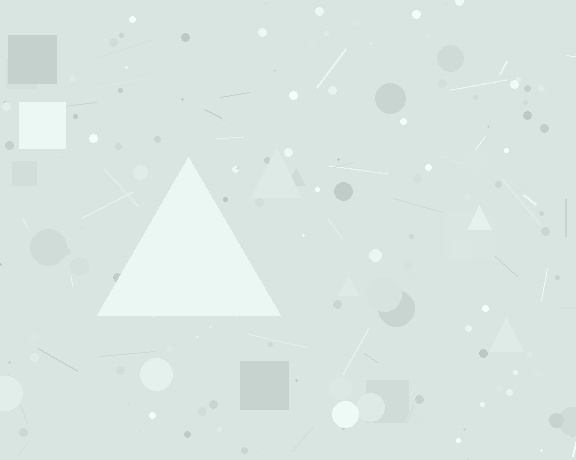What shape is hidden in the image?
A triangle is hidden in the image.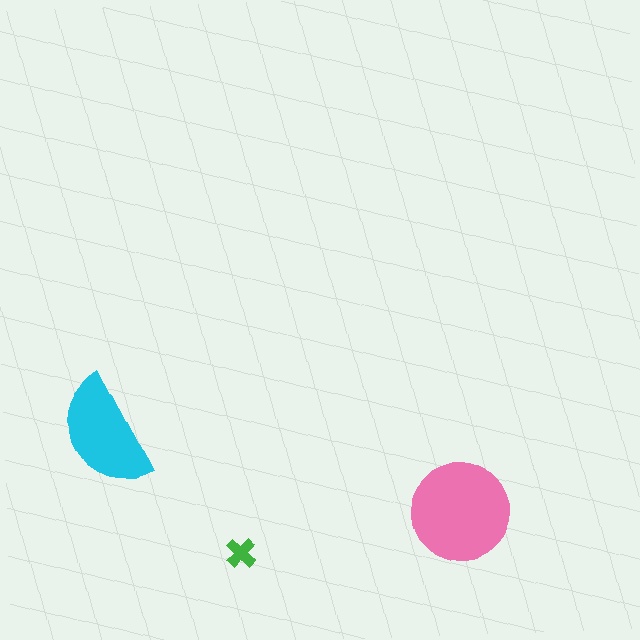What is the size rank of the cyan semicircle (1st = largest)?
2nd.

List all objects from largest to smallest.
The pink circle, the cyan semicircle, the green cross.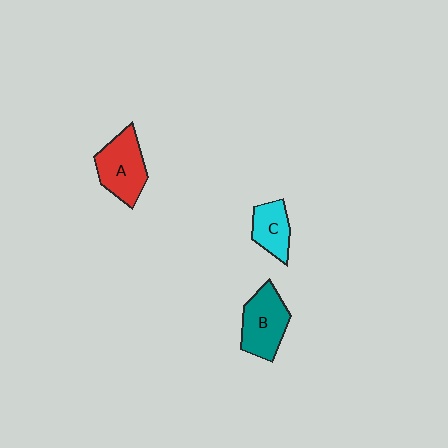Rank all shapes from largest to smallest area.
From largest to smallest: A (red), B (teal), C (cyan).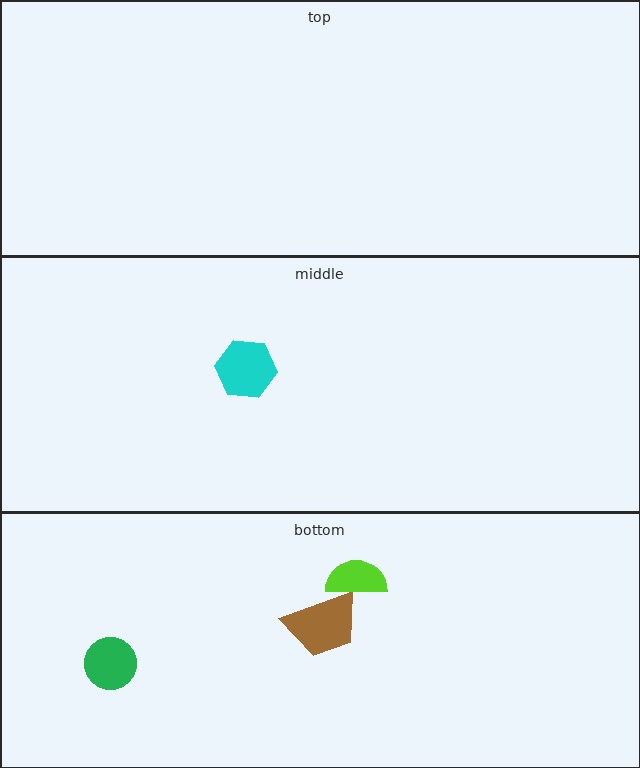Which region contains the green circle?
The bottom region.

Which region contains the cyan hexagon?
The middle region.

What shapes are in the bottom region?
The brown trapezoid, the lime semicircle, the green circle.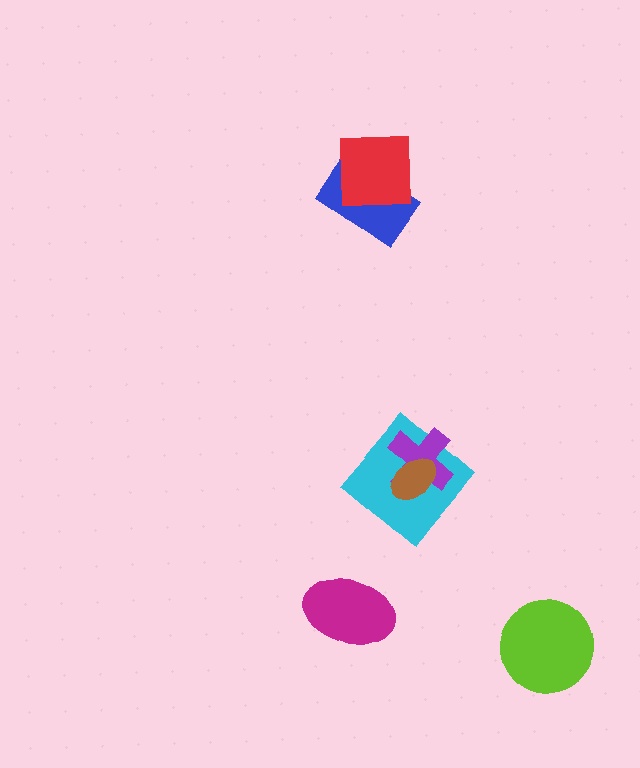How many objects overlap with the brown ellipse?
2 objects overlap with the brown ellipse.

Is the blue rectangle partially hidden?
Yes, it is partially covered by another shape.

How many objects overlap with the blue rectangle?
1 object overlaps with the blue rectangle.